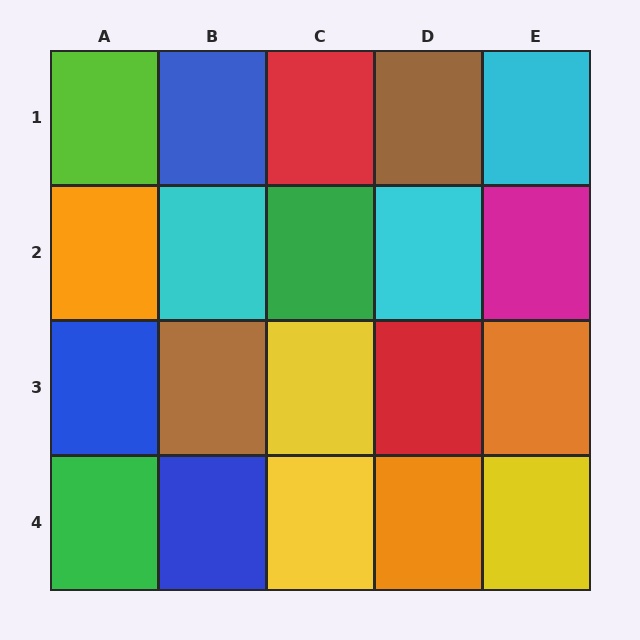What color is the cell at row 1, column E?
Cyan.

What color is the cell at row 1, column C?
Red.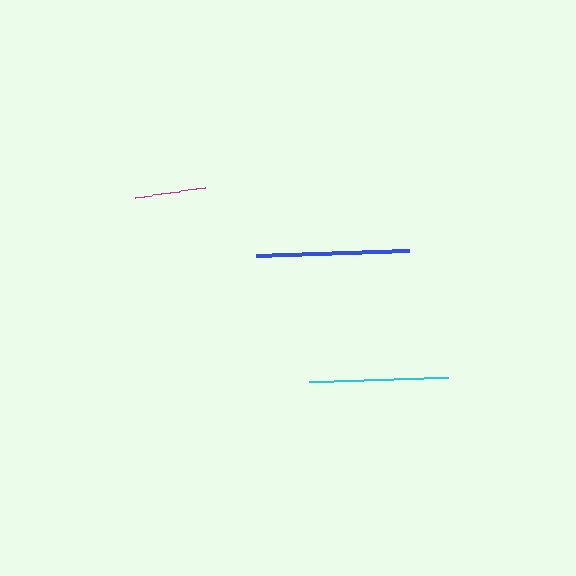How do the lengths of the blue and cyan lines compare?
The blue and cyan lines are approximately the same length.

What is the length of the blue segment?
The blue segment is approximately 152 pixels long.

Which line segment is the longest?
The blue line is the longest at approximately 152 pixels.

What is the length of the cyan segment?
The cyan segment is approximately 139 pixels long.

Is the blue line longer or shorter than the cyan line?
The blue line is longer than the cyan line.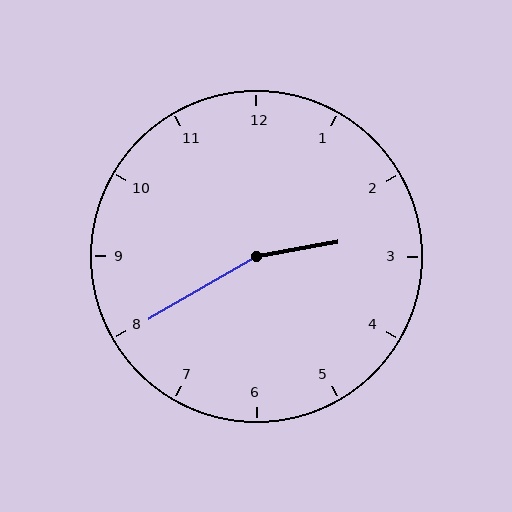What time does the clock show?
2:40.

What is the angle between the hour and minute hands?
Approximately 160 degrees.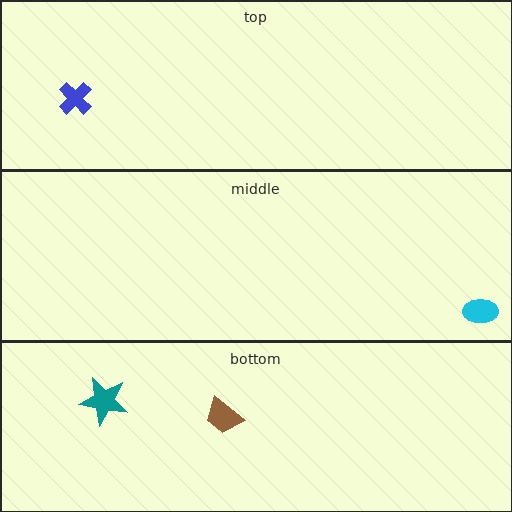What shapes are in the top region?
The blue cross.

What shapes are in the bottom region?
The brown trapezoid, the teal star.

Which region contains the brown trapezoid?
The bottom region.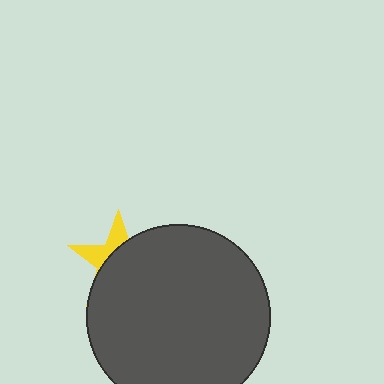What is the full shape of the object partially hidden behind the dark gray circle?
The partially hidden object is a yellow star.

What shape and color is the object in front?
The object in front is a dark gray circle.